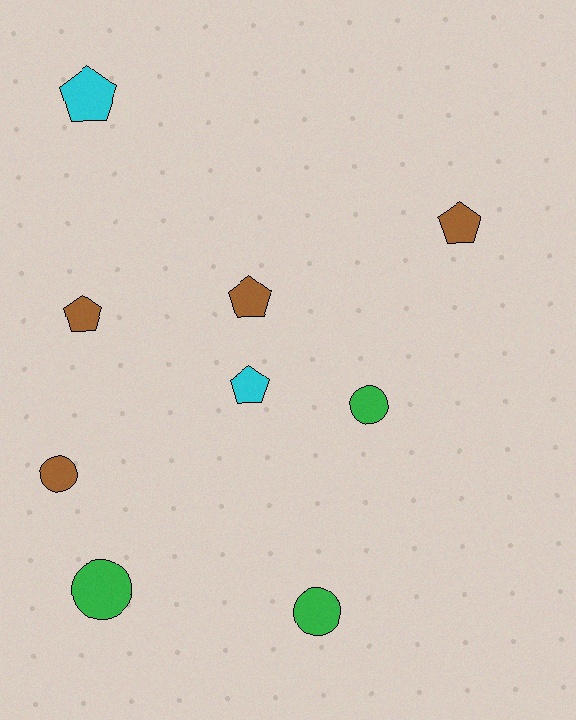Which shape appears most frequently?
Pentagon, with 5 objects.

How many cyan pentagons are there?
There are 2 cyan pentagons.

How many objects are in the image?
There are 9 objects.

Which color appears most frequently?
Brown, with 4 objects.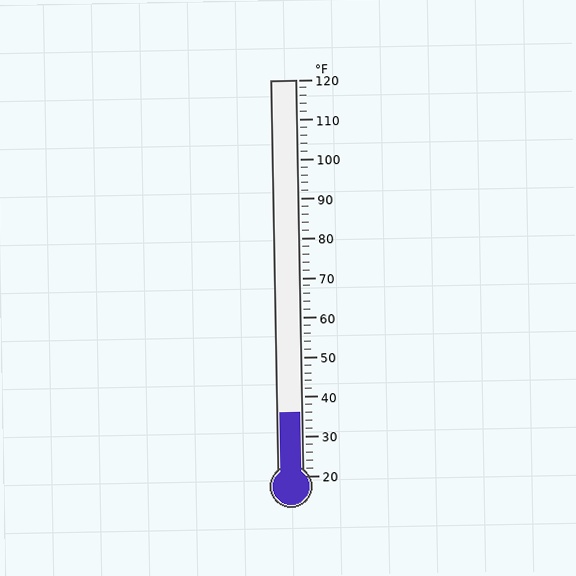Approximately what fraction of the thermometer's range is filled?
The thermometer is filled to approximately 15% of its range.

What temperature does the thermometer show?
The thermometer shows approximately 36°F.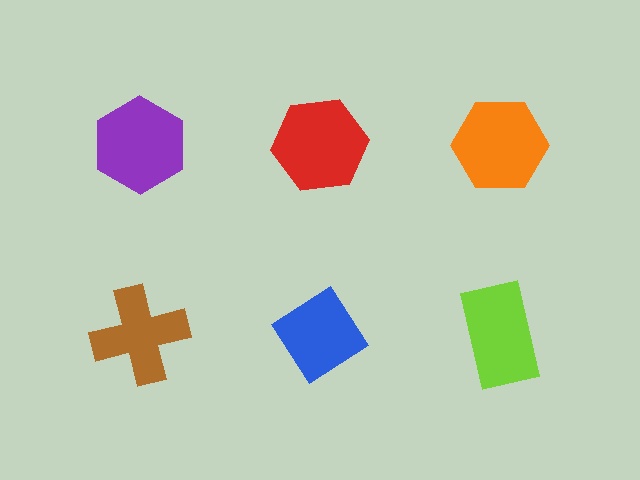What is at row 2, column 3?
A lime rectangle.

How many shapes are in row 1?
3 shapes.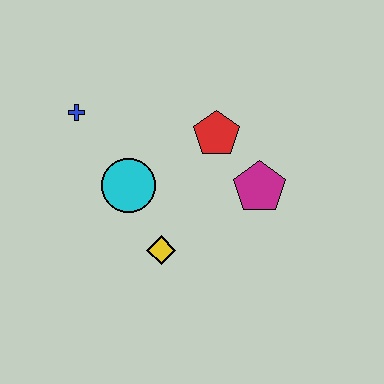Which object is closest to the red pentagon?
The magenta pentagon is closest to the red pentagon.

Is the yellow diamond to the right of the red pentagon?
No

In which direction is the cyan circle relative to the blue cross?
The cyan circle is below the blue cross.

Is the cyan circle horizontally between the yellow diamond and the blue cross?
Yes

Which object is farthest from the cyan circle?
The magenta pentagon is farthest from the cyan circle.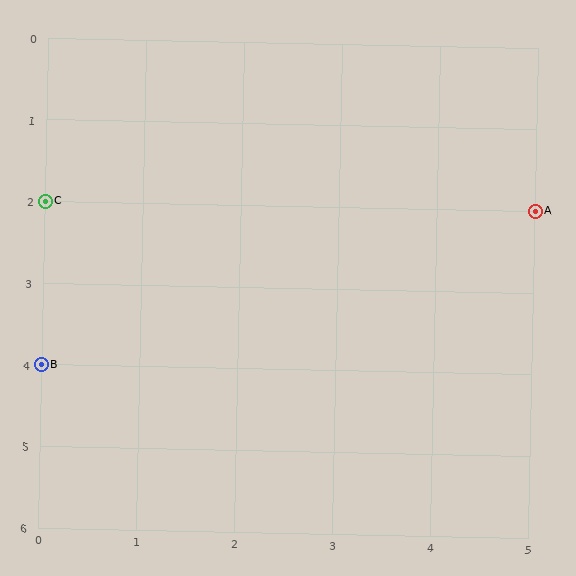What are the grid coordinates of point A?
Point A is at grid coordinates (5, 2).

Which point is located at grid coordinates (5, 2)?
Point A is at (5, 2).